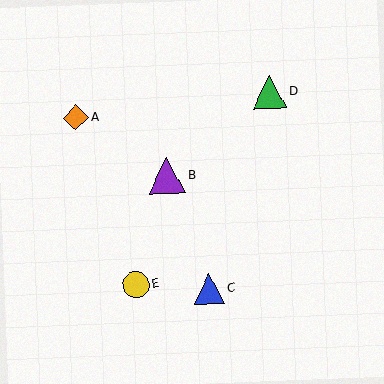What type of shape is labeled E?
Shape E is a yellow circle.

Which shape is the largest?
The purple triangle (labeled B) is the largest.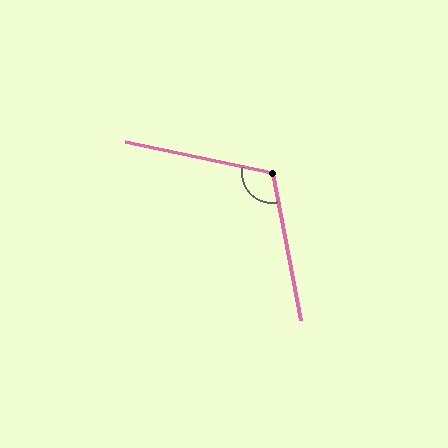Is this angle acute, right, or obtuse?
It is obtuse.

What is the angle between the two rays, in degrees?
Approximately 113 degrees.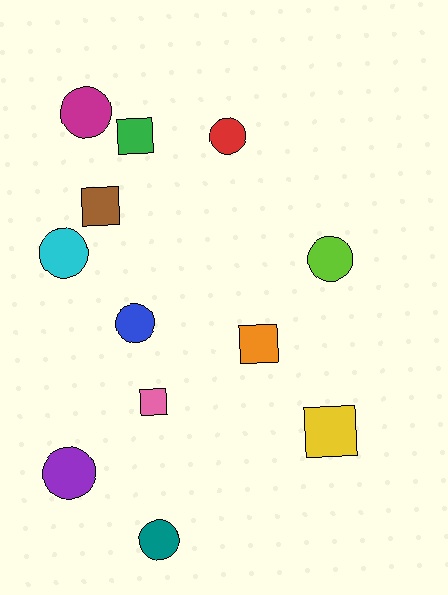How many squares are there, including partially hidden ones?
There are 5 squares.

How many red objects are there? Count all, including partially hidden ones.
There is 1 red object.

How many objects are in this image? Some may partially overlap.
There are 12 objects.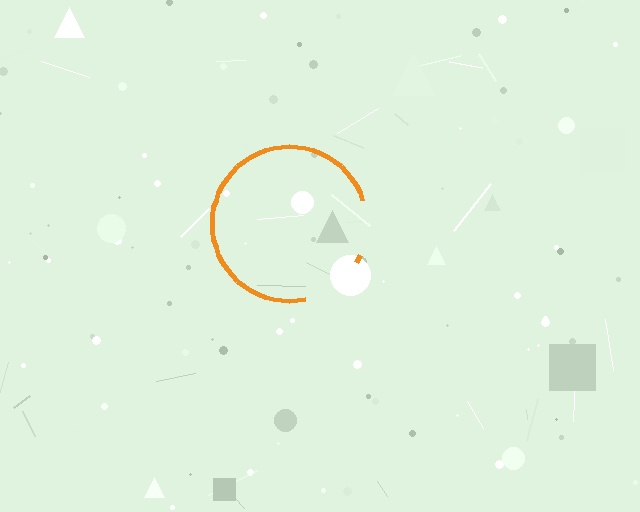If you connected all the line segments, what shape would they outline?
They would outline a circle.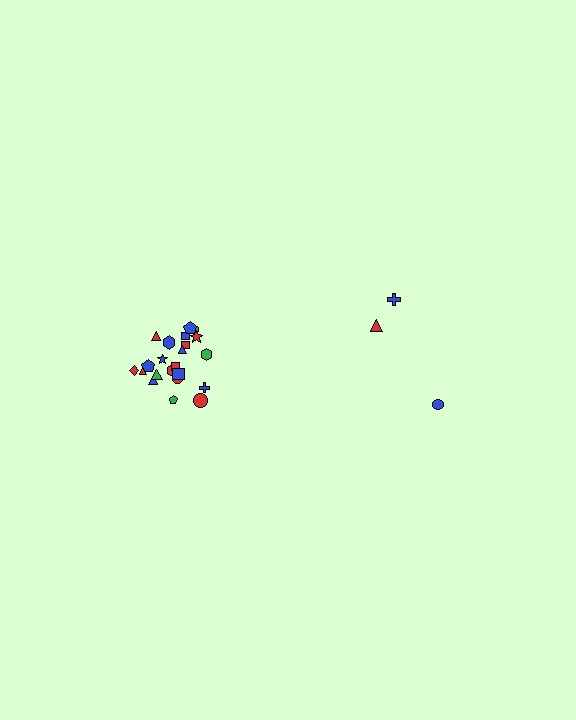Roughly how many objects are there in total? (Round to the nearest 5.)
Roughly 25 objects in total.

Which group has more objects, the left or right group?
The left group.